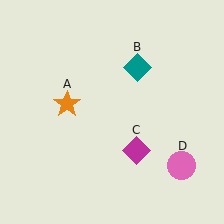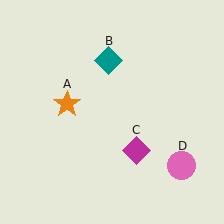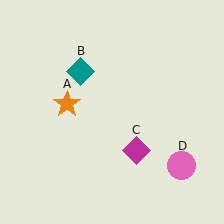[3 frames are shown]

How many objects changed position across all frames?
1 object changed position: teal diamond (object B).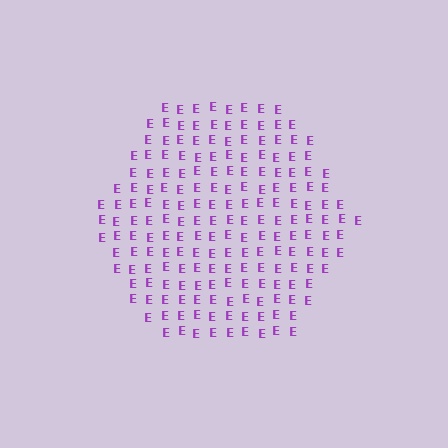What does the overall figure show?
The overall figure shows a hexagon.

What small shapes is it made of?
It is made of small letter E's.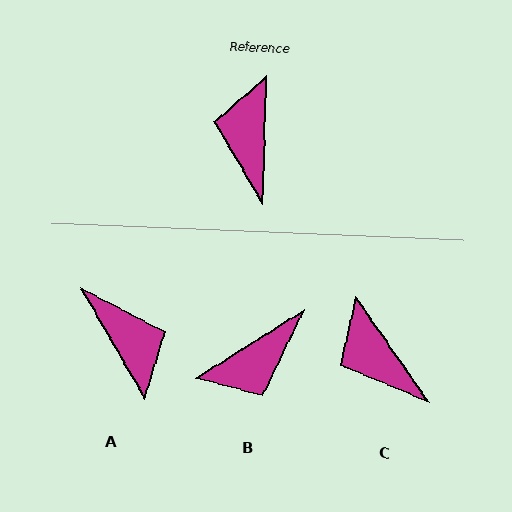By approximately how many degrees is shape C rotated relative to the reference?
Approximately 37 degrees counter-clockwise.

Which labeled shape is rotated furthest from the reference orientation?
A, about 148 degrees away.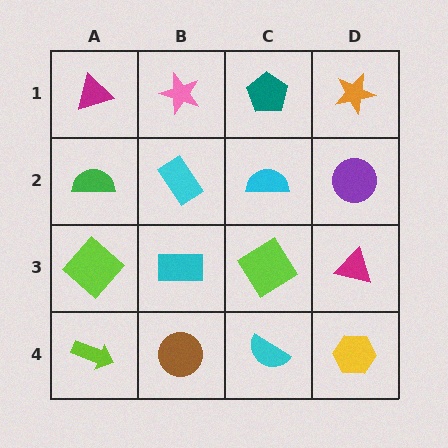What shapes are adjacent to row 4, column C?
A lime diamond (row 3, column C), a brown circle (row 4, column B), a yellow hexagon (row 4, column D).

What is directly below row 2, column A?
A lime diamond.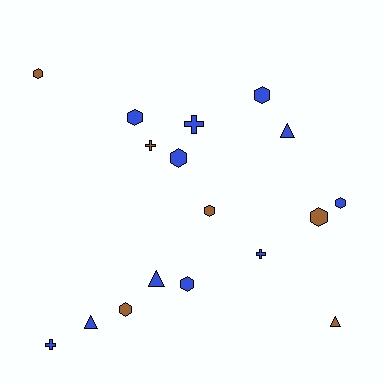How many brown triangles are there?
There is 1 brown triangle.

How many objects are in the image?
There are 17 objects.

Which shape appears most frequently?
Hexagon, with 9 objects.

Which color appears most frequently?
Blue, with 11 objects.